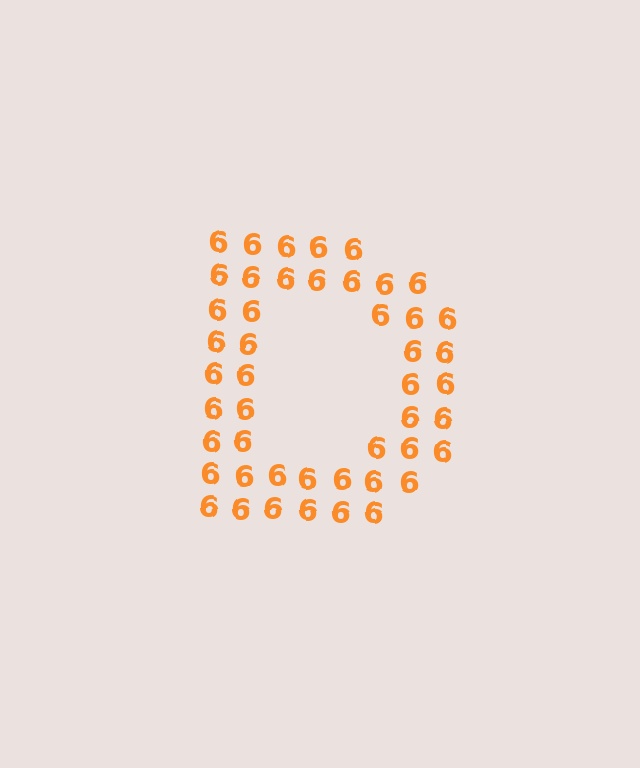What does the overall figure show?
The overall figure shows the letter D.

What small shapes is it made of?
It is made of small digit 6's.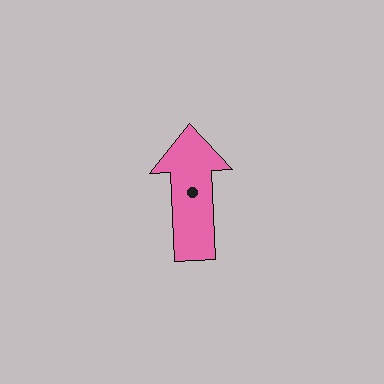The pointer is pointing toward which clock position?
Roughly 12 o'clock.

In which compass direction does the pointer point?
North.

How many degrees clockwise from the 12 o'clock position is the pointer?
Approximately 358 degrees.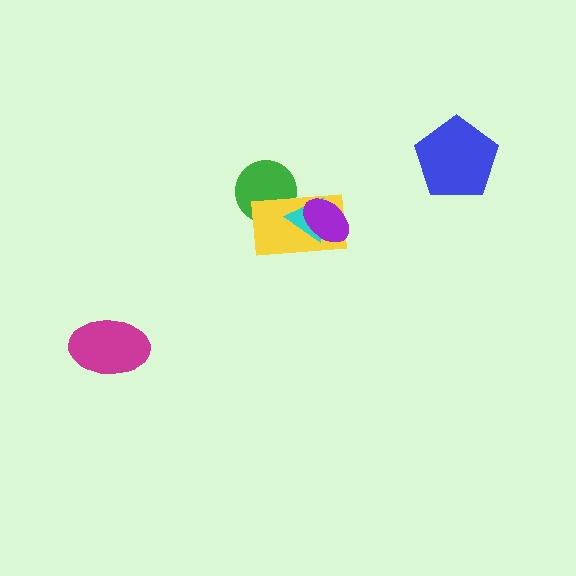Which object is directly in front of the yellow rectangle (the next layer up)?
The cyan triangle is directly in front of the yellow rectangle.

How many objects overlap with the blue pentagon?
0 objects overlap with the blue pentagon.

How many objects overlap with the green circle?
1 object overlaps with the green circle.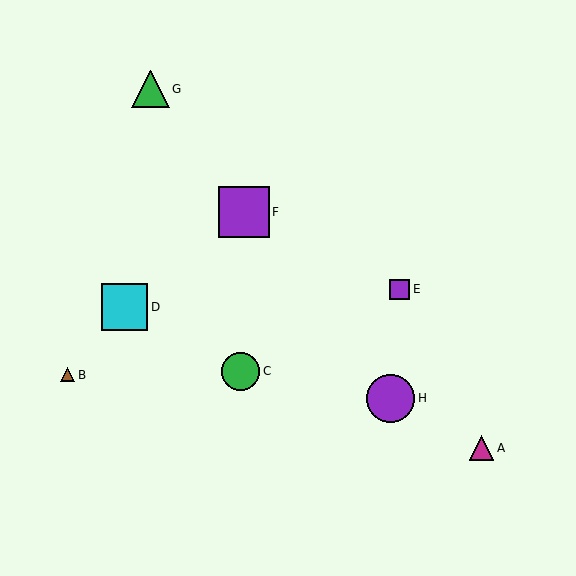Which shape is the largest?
The purple square (labeled F) is the largest.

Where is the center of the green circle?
The center of the green circle is at (240, 371).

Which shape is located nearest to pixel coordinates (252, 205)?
The purple square (labeled F) at (244, 212) is nearest to that location.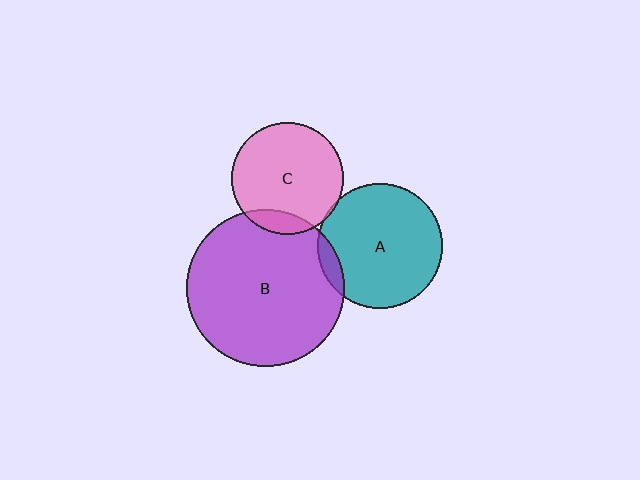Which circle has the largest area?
Circle B (purple).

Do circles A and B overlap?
Yes.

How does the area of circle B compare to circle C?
Approximately 2.0 times.